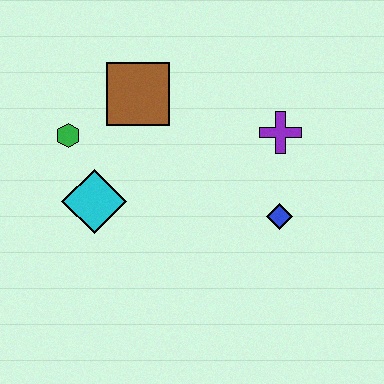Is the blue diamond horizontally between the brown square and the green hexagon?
No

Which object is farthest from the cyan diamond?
The purple cross is farthest from the cyan diamond.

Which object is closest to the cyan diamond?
The green hexagon is closest to the cyan diamond.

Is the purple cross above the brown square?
No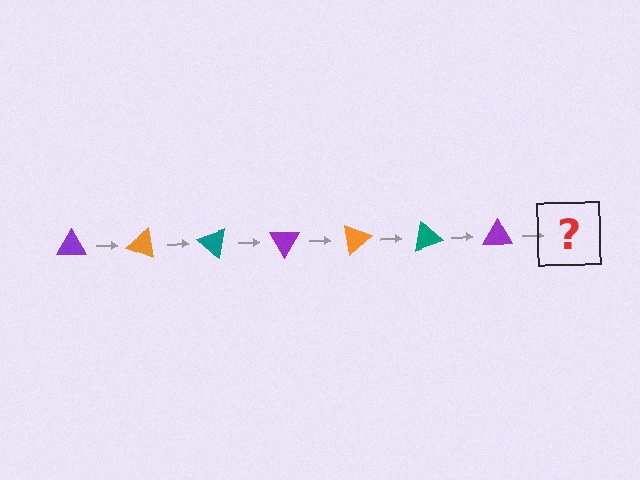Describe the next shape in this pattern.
It should be an orange triangle, rotated 140 degrees from the start.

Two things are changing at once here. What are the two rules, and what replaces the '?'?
The two rules are that it rotates 20 degrees each step and the color cycles through purple, orange, and teal. The '?' should be an orange triangle, rotated 140 degrees from the start.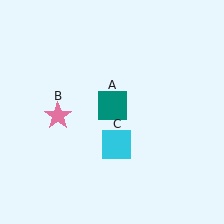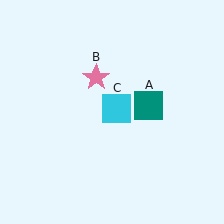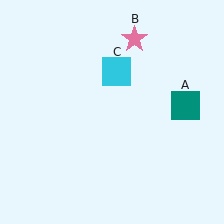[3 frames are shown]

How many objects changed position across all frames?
3 objects changed position: teal square (object A), pink star (object B), cyan square (object C).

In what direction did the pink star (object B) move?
The pink star (object B) moved up and to the right.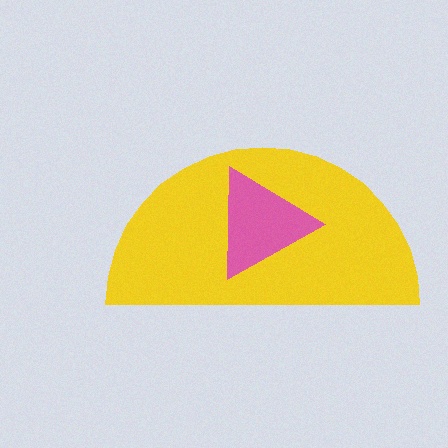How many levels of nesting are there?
2.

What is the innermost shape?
The pink triangle.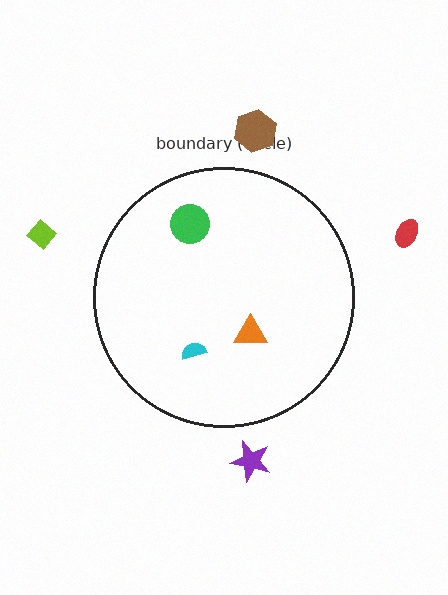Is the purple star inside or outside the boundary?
Outside.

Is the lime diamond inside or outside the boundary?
Outside.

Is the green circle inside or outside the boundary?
Inside.